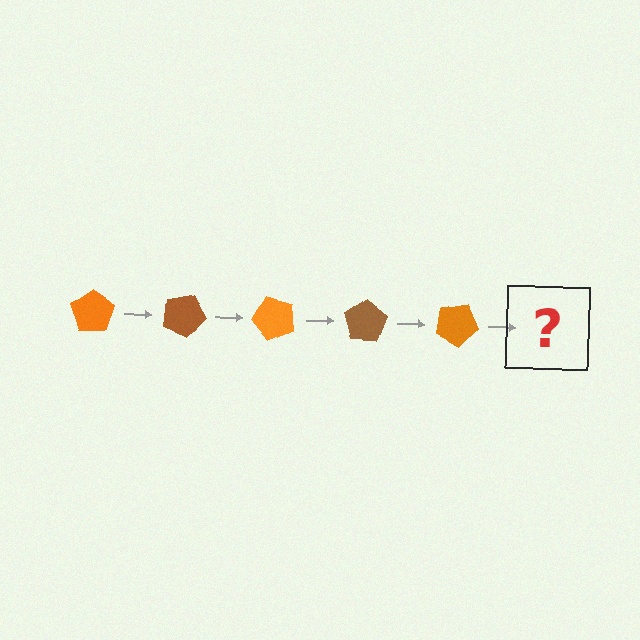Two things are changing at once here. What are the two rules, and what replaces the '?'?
The two rules are that it rotates 25 degrees each step and the color cycles through orange and brown. The '?' should be a brown pentagon, rotated 125 degrees from the start.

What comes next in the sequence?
The next element should be a brown pentagon, rotated 125 degrees from the start.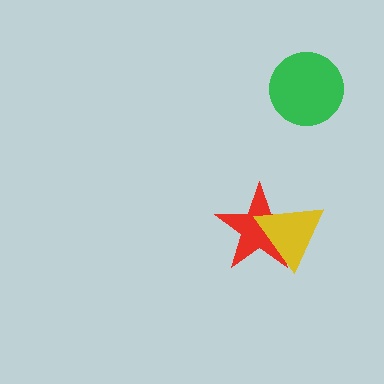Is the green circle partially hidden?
No, no other shape covers it.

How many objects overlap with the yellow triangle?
1 object overlaps with the yellow triangle.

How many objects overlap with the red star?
1 object overlaps with the red star.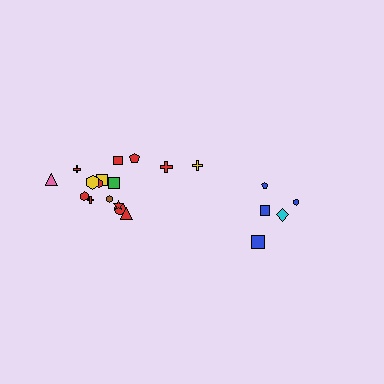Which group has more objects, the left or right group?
The left group.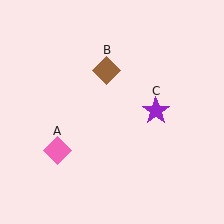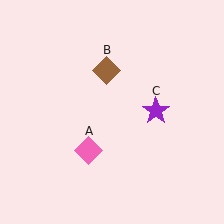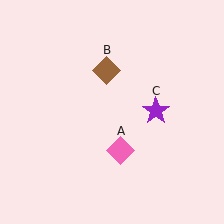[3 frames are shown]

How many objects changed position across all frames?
1 object changed position: pink diamond (object A).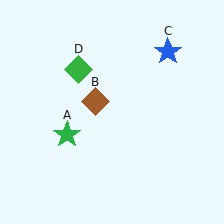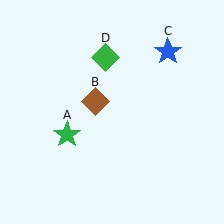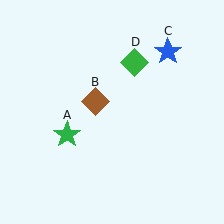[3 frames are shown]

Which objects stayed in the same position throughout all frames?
Green star (object A) and brown diamond (object B) and blue star (object C) remained stationary.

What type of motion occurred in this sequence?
The green diamond (object D) rotated clockwise around the center of the scene.